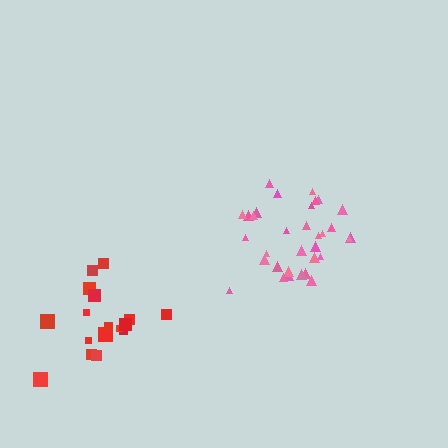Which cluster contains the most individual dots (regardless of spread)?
Pink (33).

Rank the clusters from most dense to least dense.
pink, red.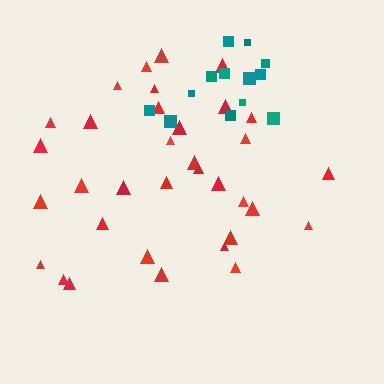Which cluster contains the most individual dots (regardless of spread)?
Red (35).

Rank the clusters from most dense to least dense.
teal, red.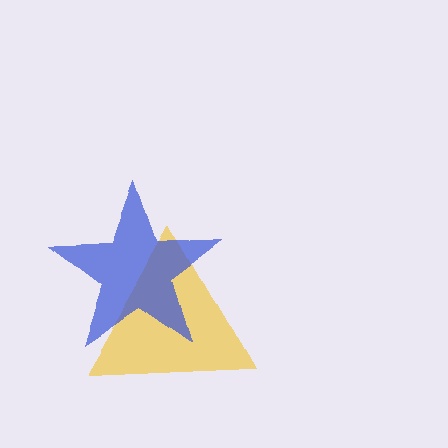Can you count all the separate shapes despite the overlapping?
Yes, there are 2 separate shapes.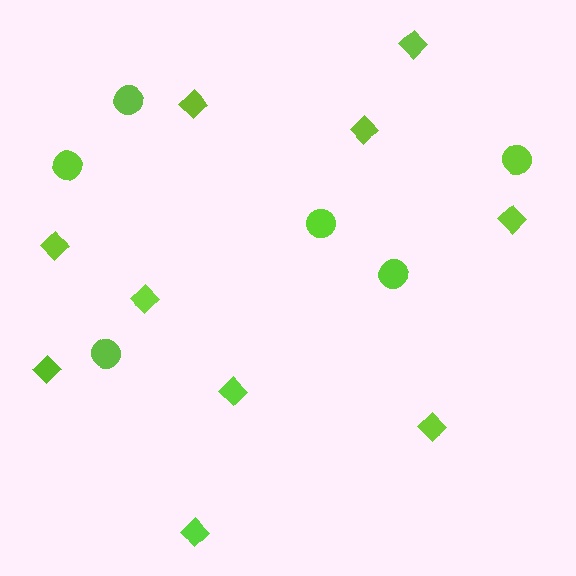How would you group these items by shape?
There are 2 groups: one group of circles (6) and one group of diamonds (10).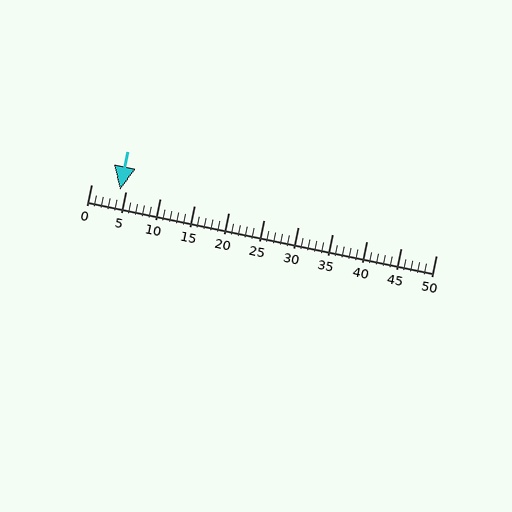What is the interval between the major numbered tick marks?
The major tick marks are spaced 5 units apart.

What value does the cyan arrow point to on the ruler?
The cyan arrow points to approximately 4.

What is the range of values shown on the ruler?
The ruler shows values from 0 to 50.